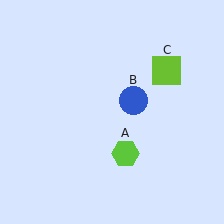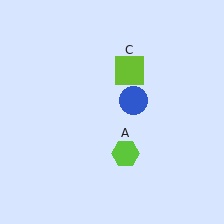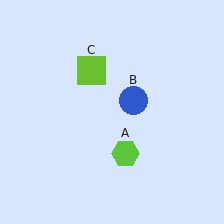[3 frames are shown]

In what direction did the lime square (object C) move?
The lime square (object C) moved left.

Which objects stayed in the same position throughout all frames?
Lime hexagon (object A) and blue circle (object B) remained stationary.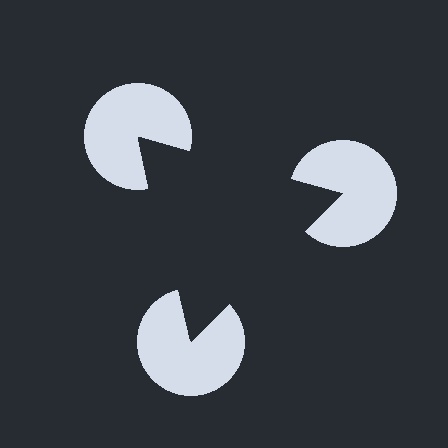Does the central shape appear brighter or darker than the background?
It typically appears slightly darker than the background, even though no actual brightness change is drawn.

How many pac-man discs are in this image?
There are 3 — one at each vertex of the illusory triangle.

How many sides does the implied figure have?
3 sides.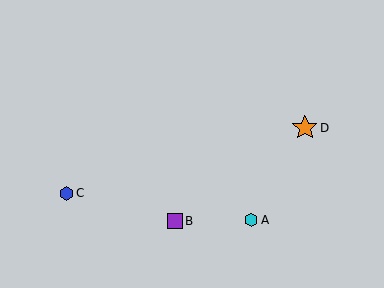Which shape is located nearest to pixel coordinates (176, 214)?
The purple square (labeled B) at (175, 221) is nearest to that location.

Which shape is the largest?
The orange star (labeled D) is the largest.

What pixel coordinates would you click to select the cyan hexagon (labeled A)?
Click at (251, 220) to select the cyan hexagon A.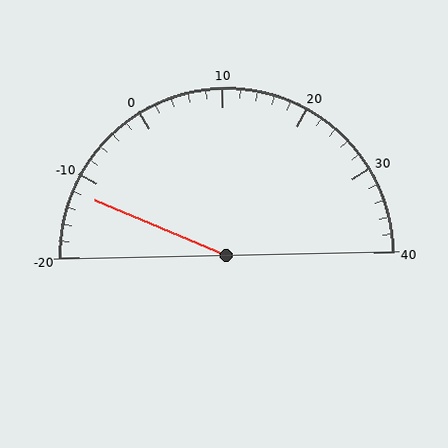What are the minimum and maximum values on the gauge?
The gauge ranges from -20 to 40.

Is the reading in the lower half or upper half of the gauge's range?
The reading is in the lower half of the range (-20 to 40).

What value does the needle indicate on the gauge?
The needle indicates approximately -12.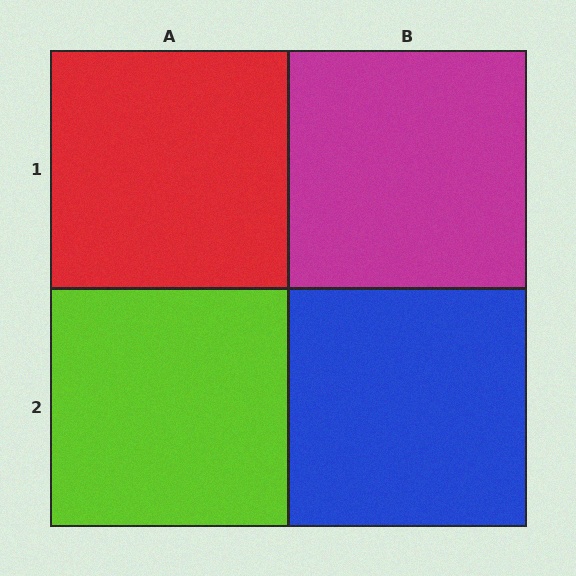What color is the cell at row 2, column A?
Lime.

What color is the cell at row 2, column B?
Blue.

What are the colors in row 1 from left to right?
Red, magenta.